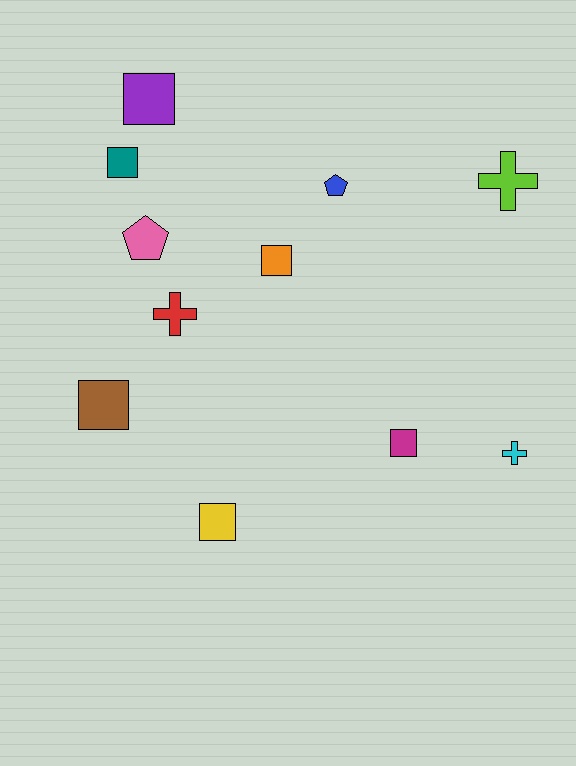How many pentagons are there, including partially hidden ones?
There are 2 pentagons.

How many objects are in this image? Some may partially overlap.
There are 11 objects.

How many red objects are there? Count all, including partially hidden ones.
There is 1 red object.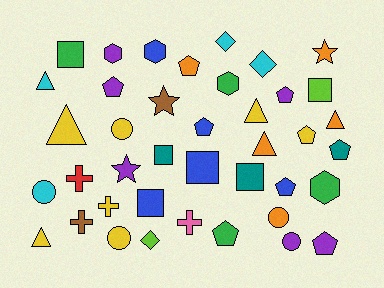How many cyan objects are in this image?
There are 4 cyan objects.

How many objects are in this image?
There are 40 objects.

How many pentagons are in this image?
There are 9 pentagons.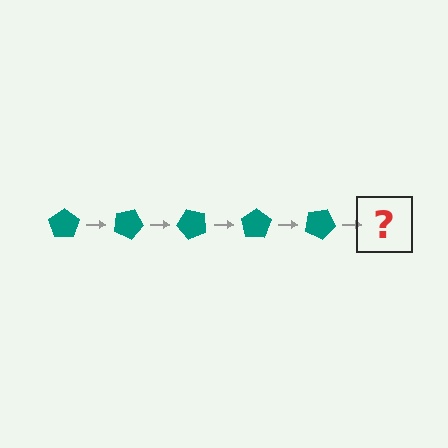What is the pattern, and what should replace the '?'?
The pattern is that the pentagon rotates 25 degrees each step. The '?' should be a teal pentagon rotated 125 degrees.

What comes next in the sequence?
The next element should be a teal pentagon rotated 125 degrees.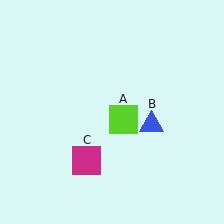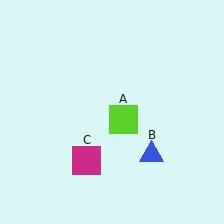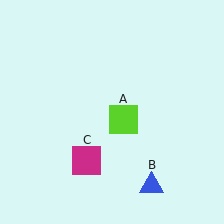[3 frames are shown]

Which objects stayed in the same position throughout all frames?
Lime square (object A) and magenta square (object C) remained stationary.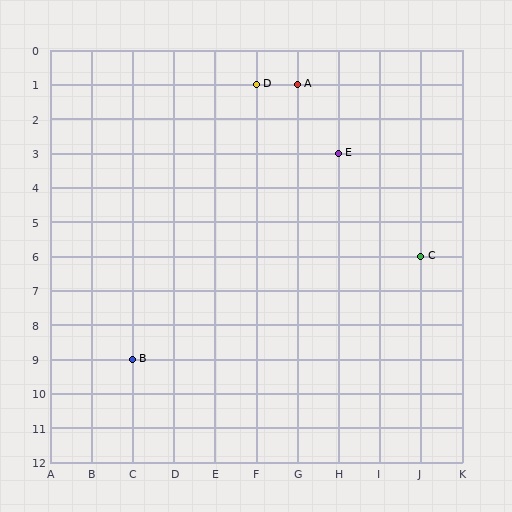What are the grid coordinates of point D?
Point D is at grid coordinates (F, 1).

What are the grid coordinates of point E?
Point E is at grid coordinates (H, 3).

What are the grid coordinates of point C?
Point C is at grid coordinates (J, 6).